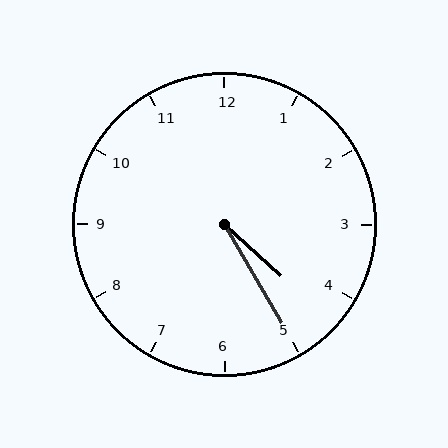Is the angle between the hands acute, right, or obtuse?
It is acute.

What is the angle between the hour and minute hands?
Approximately 18 degrees.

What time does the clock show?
4:25.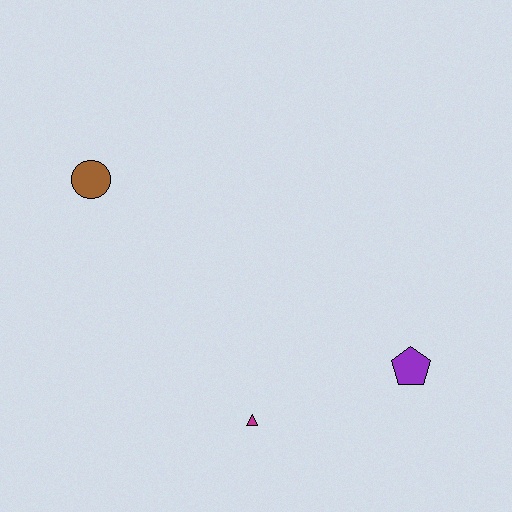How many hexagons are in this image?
There are no hexagons.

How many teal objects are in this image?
There are no teal objects.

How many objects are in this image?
There are 3 objects.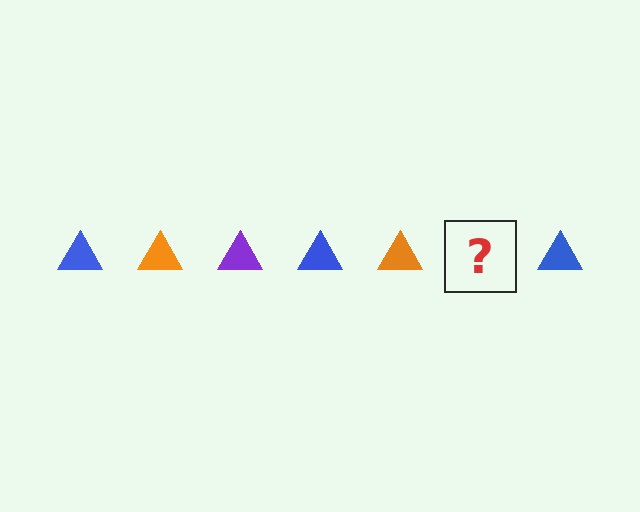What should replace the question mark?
The question mark should be replaced with a purple triangle.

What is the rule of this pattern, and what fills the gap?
The rule is that the pattern cycles through blue, orange, purple triangles. The gap should be filled with a purple triangle.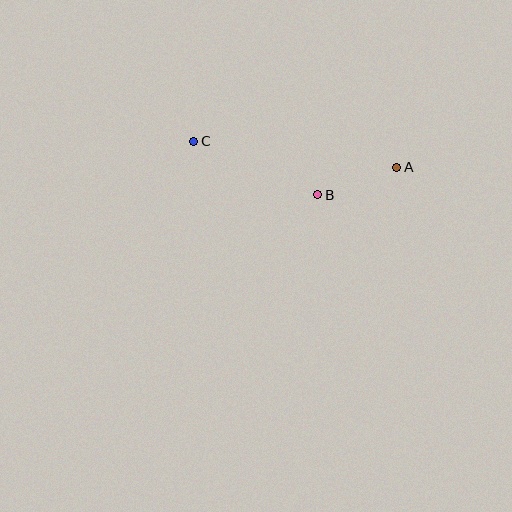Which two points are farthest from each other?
Points A and C are farthest from each other.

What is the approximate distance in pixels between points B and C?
The distance between B and C is approximately 135 pixels.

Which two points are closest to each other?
Points A and B are closest to each other.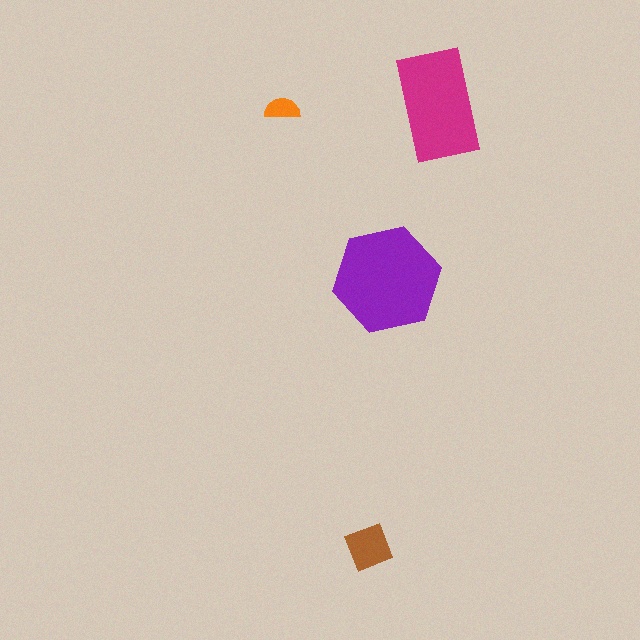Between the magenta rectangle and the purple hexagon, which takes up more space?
The purple hexagon.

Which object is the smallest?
The orange semicircle.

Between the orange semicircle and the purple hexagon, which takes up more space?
The purple hexagon.